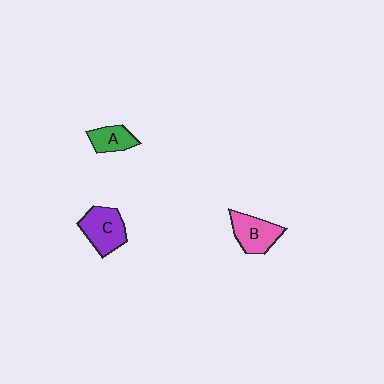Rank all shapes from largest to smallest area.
From largest to smallest: C (purple), B (pink), A (green).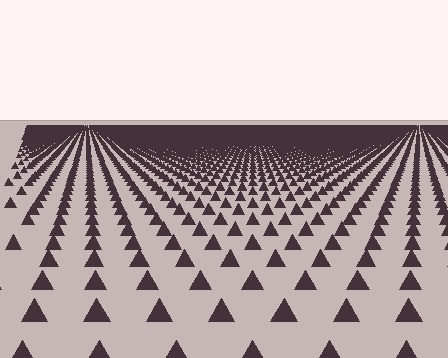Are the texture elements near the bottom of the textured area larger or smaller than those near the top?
Larger. Near the bottom, elements are closer to the viewer and appear at a bigger on-screen size.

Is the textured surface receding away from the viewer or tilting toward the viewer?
The surface is receding away from the viewer. Texture elements get smaller and denser toward the top.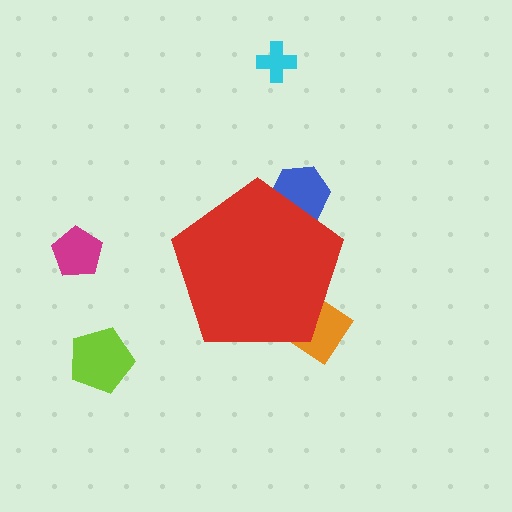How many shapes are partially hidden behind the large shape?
2 shapes are partially hidden.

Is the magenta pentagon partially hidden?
No, the magenta pentagon is fully visible.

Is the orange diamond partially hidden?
Yes, the orange diamond is partially hidden behind the red pentagon.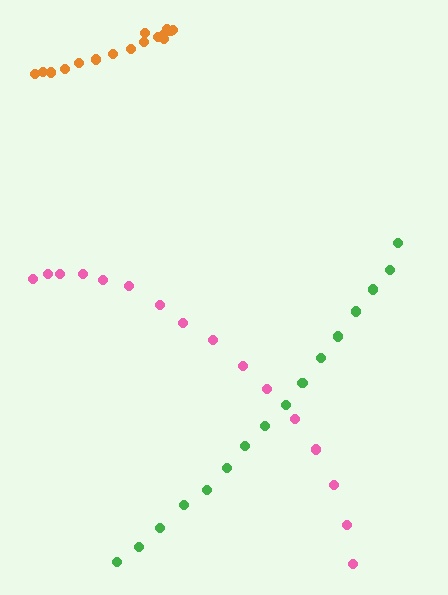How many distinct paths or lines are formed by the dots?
There are 3 distinct paths.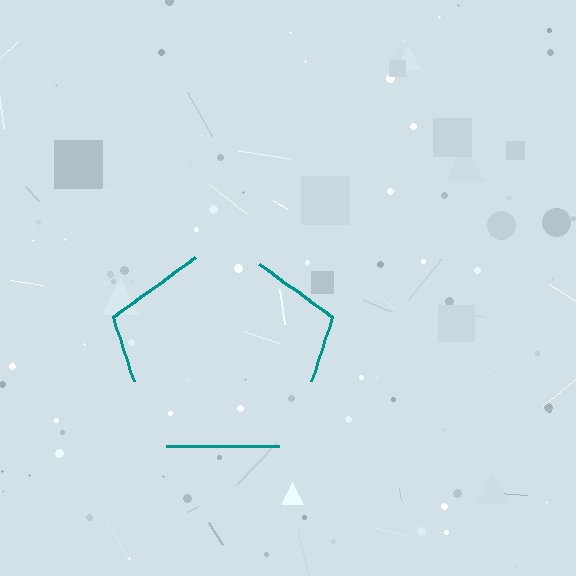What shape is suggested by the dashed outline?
The dashed outline suggests a pentagon.